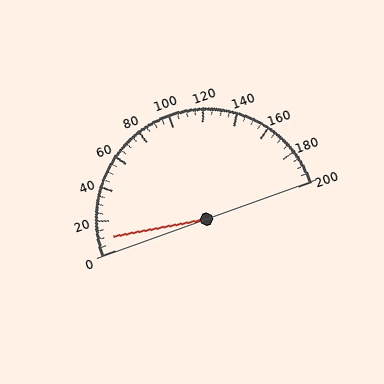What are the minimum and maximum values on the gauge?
The gauge ranges from 0 to 200.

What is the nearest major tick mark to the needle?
The nearest major tick mark is 0.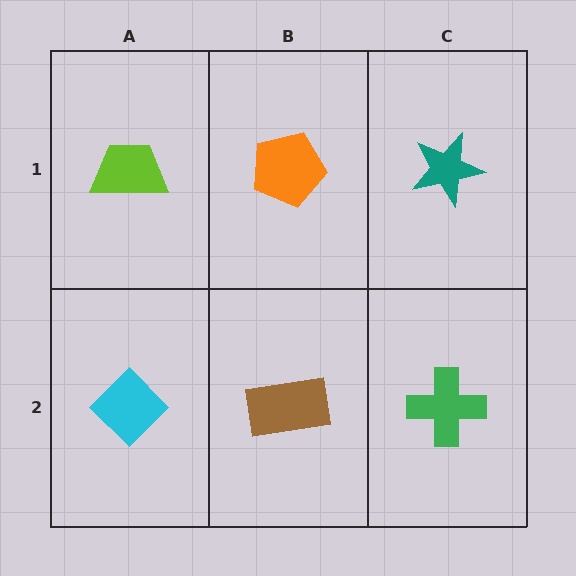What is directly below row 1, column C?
A green cross.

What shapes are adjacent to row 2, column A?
A lime trapezoid (row 1, column A), a brown rectangle (row 2, column B).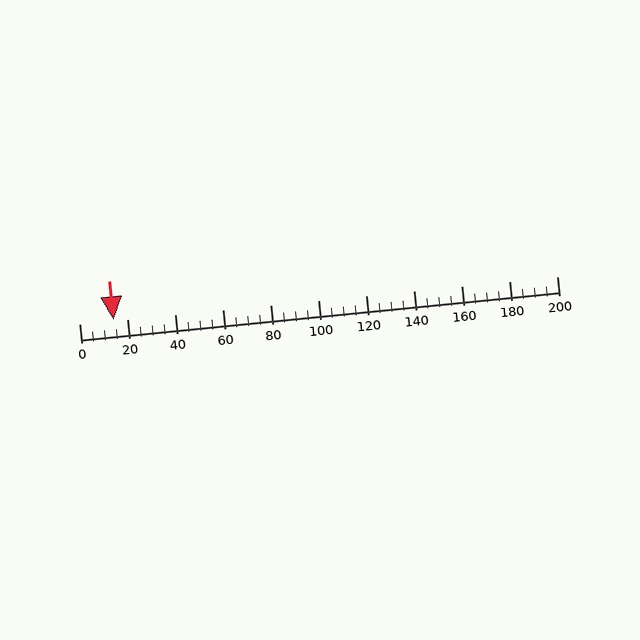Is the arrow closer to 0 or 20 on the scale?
The arrow is closer to 20.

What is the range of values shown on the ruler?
The ruler shows values from 0 to 200.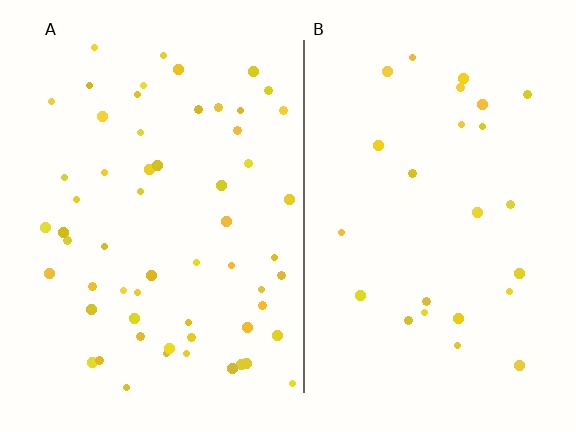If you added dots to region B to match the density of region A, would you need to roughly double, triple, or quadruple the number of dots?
Approximately double.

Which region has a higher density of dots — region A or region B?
A (the left).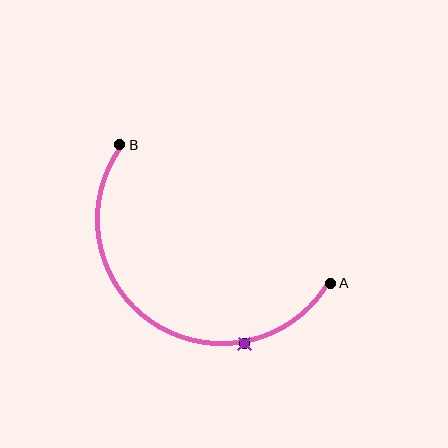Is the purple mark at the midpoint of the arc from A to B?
No. The purple mark lies on the arc but is closer to endpoint A. The arc midpoint would be at the point on the curve equidistant along the arc from both A and B.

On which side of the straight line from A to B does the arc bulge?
The arc bulges below the straight line connecting A and B.